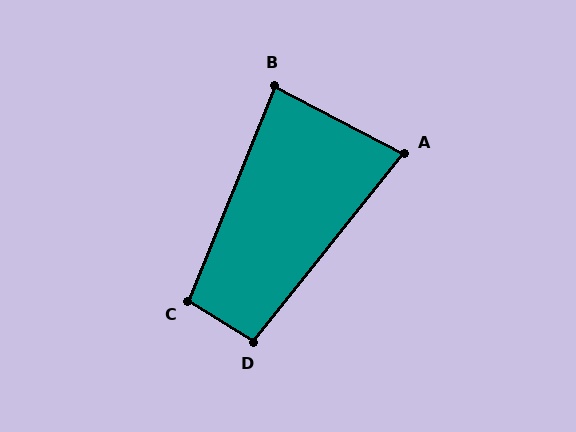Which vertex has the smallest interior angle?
A, at approximately 79 degrees.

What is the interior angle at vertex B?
Approximately 84 degrees (acute).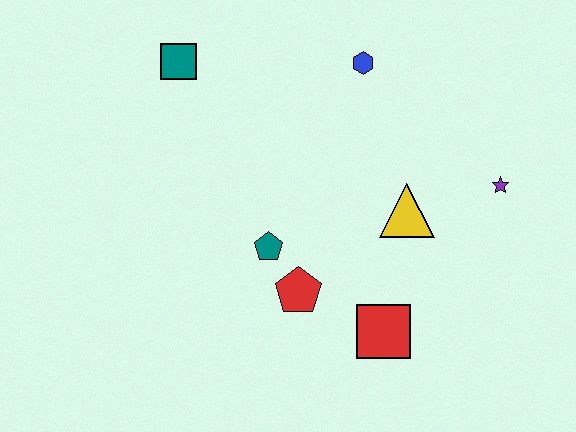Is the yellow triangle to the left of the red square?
No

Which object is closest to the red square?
The red pentagon is closest to the red square.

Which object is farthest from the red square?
The teal square is farthest from the red square.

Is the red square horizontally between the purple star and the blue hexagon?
Yes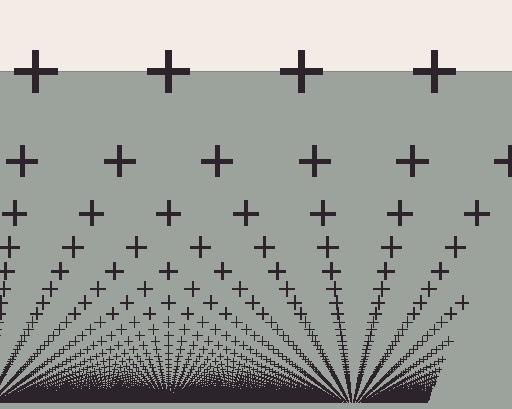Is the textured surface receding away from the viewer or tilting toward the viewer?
The surface appears to tilt toward the viewer. Texture elements get larger and sparser toward the top.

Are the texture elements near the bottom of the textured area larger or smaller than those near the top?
Smaller. The gradient is inverted — elements near the bottom are smaller and denser.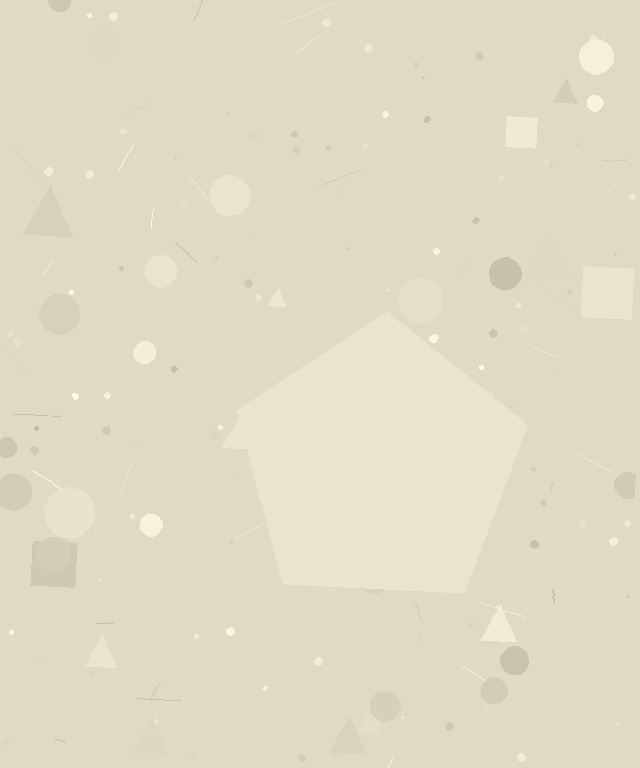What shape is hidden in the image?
A pentagon is hidden in the image.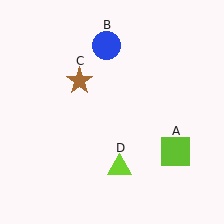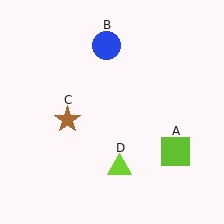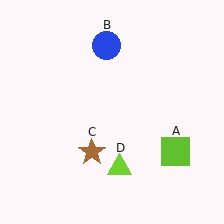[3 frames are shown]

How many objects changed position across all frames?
1 object changed position: brown star (object C).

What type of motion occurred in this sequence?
The brown star (object C) rotated counterclockwise around the center of the scene.